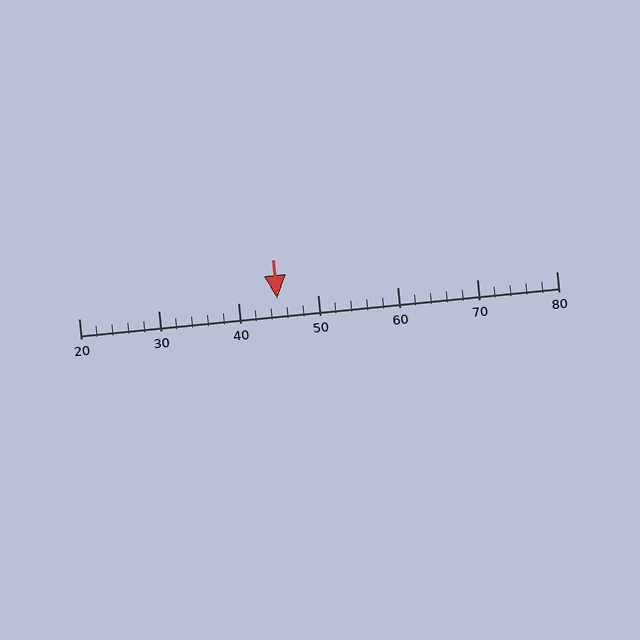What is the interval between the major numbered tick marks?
The major tick marks are spaced 10 units apart.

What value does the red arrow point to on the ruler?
The red arrow points to approximately 45.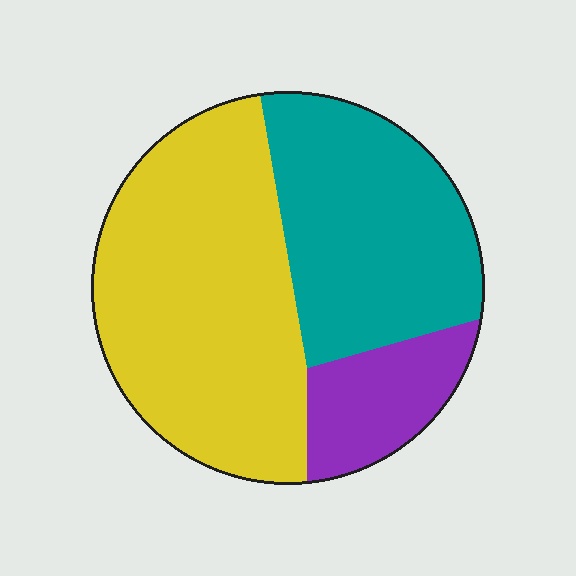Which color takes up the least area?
Purple, at roughly 15%.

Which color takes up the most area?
Yellow, at roughly 50%.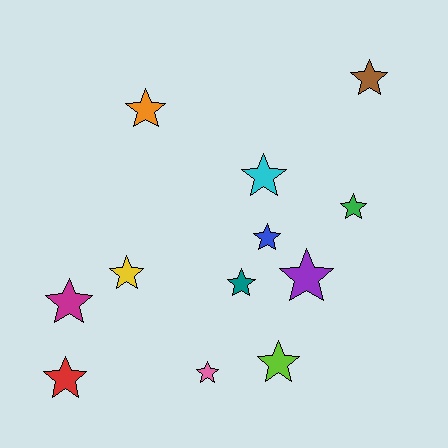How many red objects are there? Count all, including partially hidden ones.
There is 1 red object.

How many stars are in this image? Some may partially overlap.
There are 12 stars.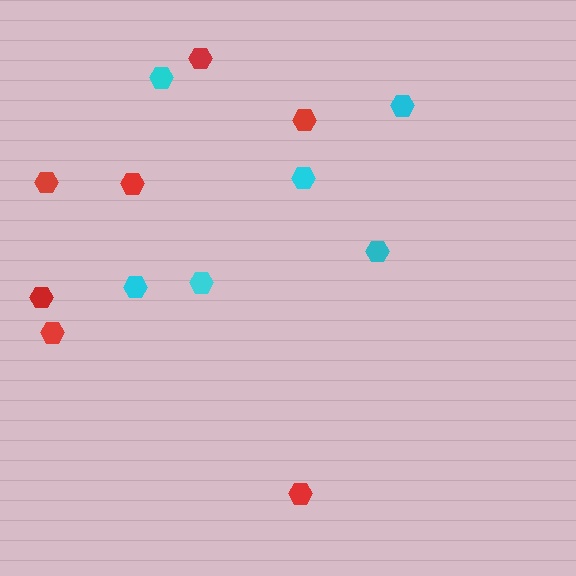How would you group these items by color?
There are 2 groups: one group of cyan hexagons (6) and one group of red hexagons (7).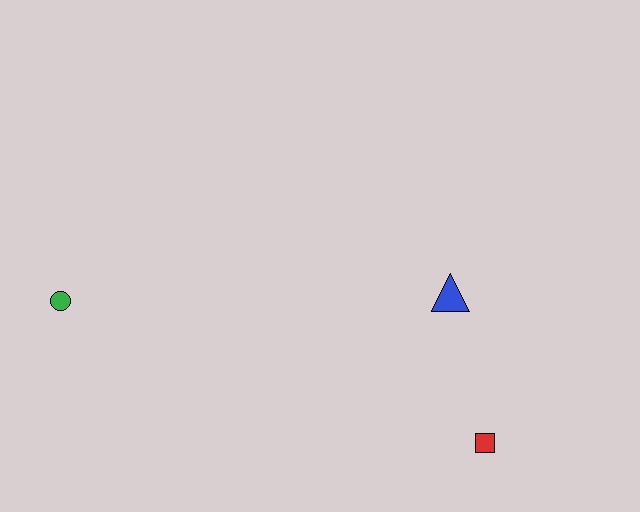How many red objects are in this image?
There is 1 red object.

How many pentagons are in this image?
There are no pentagons.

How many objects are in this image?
There are 3 objects.